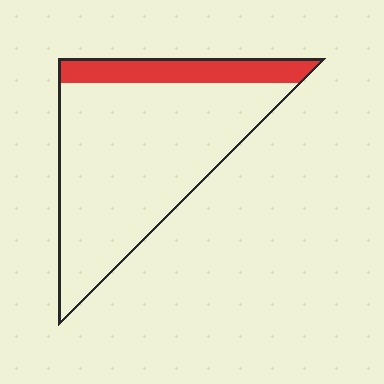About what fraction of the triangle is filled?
About one sixth (1/6).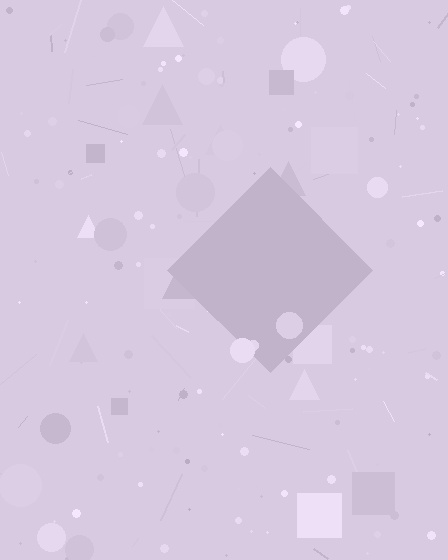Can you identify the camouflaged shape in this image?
The camouflaged shape is a diamond.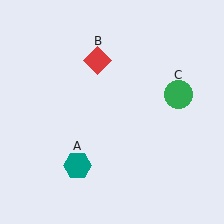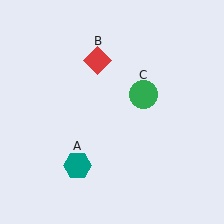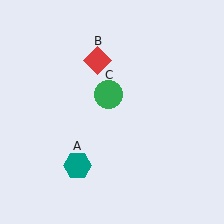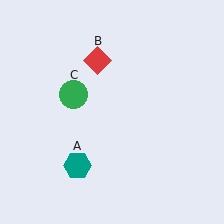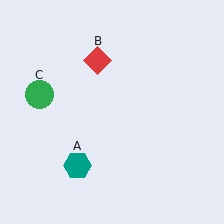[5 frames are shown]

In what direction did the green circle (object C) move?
The green circle (object C) moved left.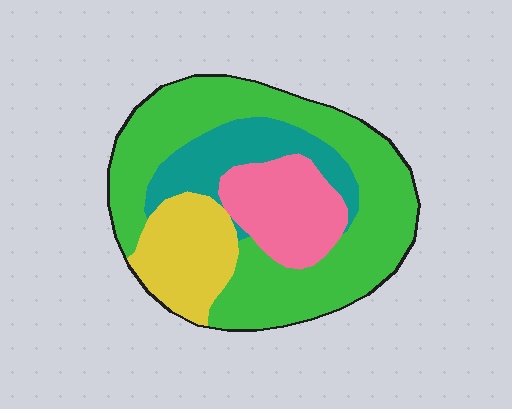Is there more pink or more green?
Green.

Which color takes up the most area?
Green, at roughly 50%.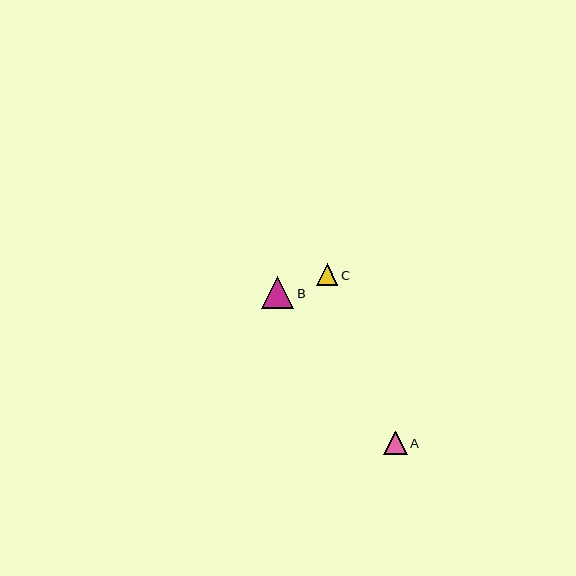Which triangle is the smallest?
Triangle C is the smallest with a size of approximately 21 pixels.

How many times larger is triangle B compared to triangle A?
Triangle B is approximately 1.4 times the size of triangle A.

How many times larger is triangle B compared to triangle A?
Triangle B is approximately 1.4 times the size of triangle A.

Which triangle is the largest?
Triangle B is the largest with a size of approximately 32 pixels.